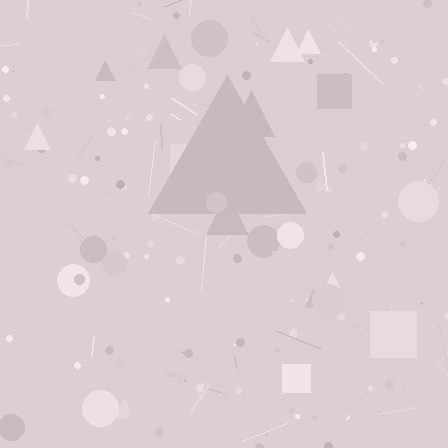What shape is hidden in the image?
A triangle is hidden in the image.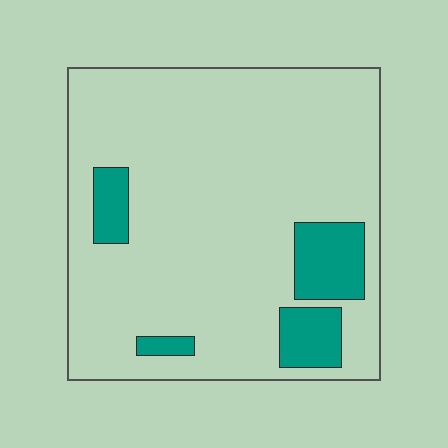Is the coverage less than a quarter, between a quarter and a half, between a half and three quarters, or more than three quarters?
Less than a quarter.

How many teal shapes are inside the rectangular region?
4.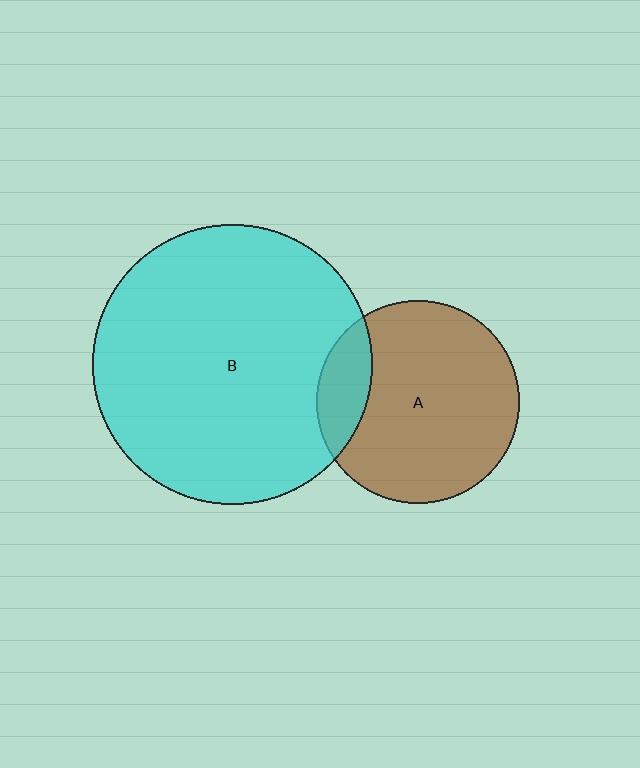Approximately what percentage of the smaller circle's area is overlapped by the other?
Approximately 15%.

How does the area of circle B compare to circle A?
Approximately 1.9 times.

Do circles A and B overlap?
Yes.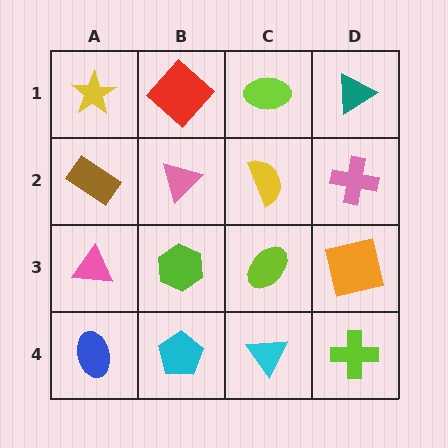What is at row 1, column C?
A lime ellipse.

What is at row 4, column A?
A blue ellipse.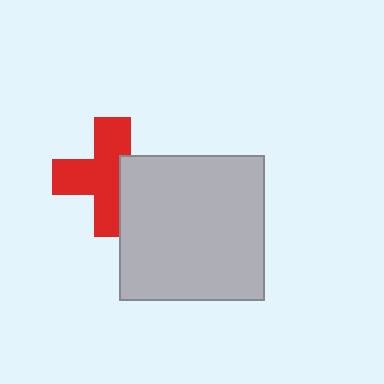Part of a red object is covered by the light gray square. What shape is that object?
It is a cross.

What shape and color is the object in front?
The object in front is a light gray square.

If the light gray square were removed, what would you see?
You would see the complete red cross.